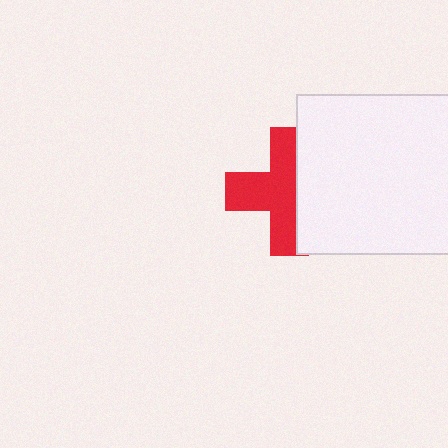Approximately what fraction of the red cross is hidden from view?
Roughly 41% of the red cross is hidden behind the white rectangle.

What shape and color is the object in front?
The object in front is a white rectangle.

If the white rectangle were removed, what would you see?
You would see the complete red cross.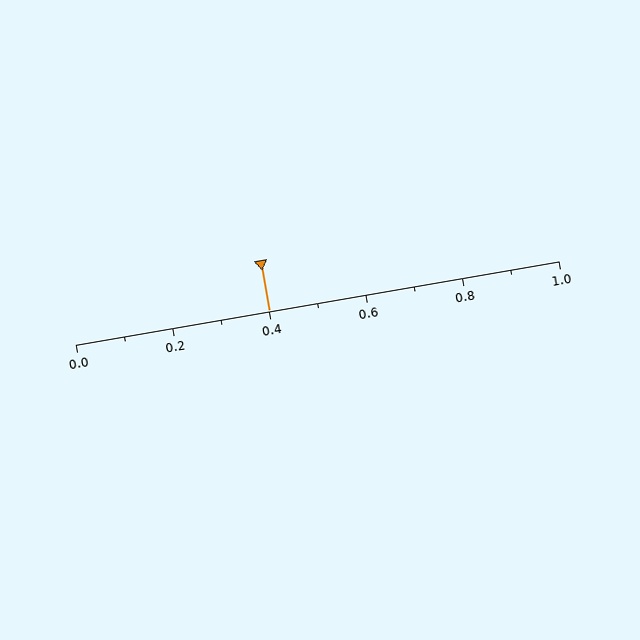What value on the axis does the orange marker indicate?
The marker indicates approximately 0.4.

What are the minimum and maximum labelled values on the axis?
The axis runs from 0.0 to 1.0.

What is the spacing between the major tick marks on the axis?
The major ticks are spaced 0.2 apart.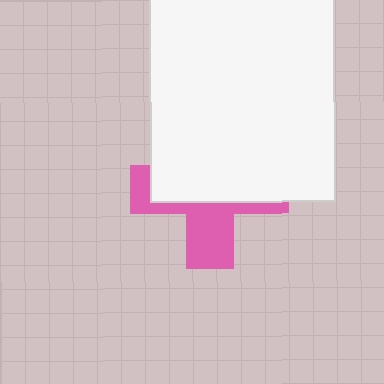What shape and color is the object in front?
The object in front is a white rectangle.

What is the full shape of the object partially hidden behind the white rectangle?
The partially hidden object is a pink cross.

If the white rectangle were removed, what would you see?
You would see the complete pink cross.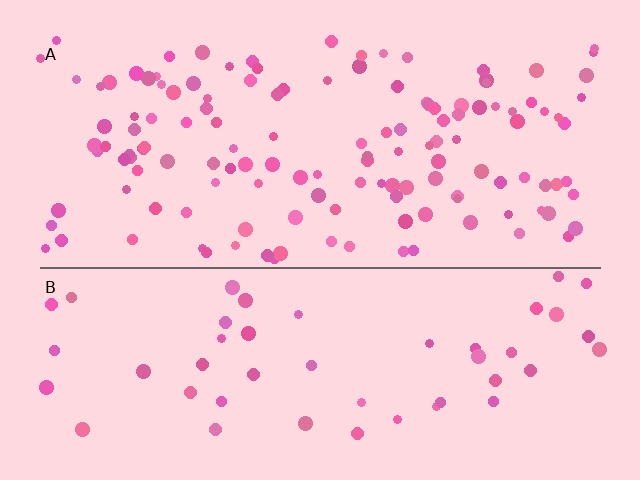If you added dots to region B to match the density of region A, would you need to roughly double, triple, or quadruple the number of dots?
Approximately triple.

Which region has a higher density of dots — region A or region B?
A (the top).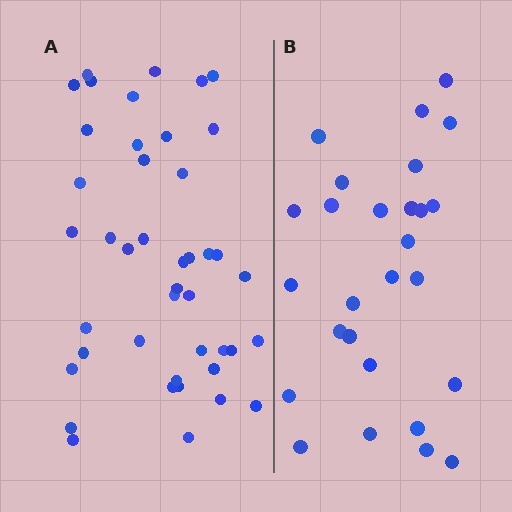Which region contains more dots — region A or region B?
Region A (the left region) has more dots.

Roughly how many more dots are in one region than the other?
Region A has approximately 15 more dots than region B.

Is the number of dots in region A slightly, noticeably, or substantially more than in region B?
Region A has substantially more. The ratio is roughly 1.6 to 1.